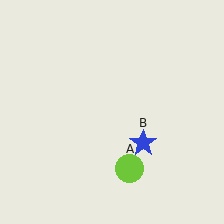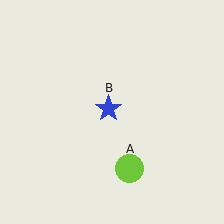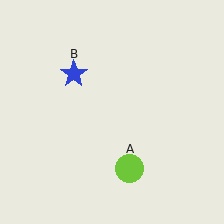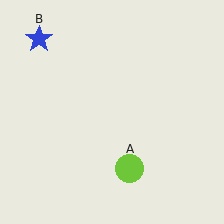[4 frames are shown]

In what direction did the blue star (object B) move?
The blue star (object B) moved up and to the left.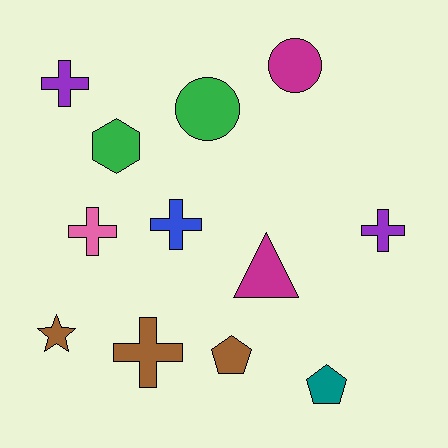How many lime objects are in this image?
There are no lime objects.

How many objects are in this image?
There are 12 objects.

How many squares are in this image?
There are no squares.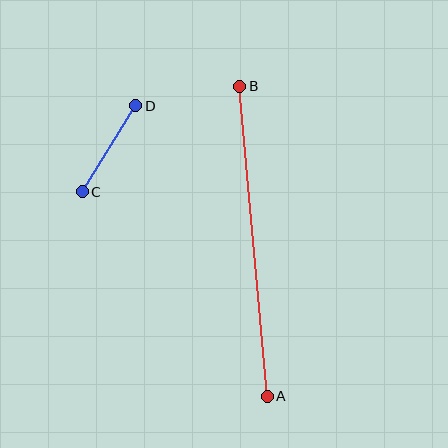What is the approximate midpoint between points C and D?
The midpoint is at approximately (109, 149) pixels.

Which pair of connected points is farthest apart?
Points A and B are farthest apart.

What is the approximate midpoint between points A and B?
The midpoint is at approximately (253, 241) pixels.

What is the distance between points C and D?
The distance is approximately 101 pixels.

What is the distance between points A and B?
The distance is approximately 311 pixels.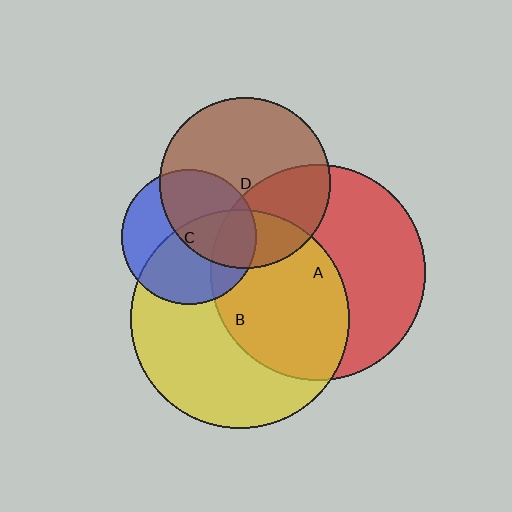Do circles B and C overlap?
Yes.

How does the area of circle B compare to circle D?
Approximately 1.6 times.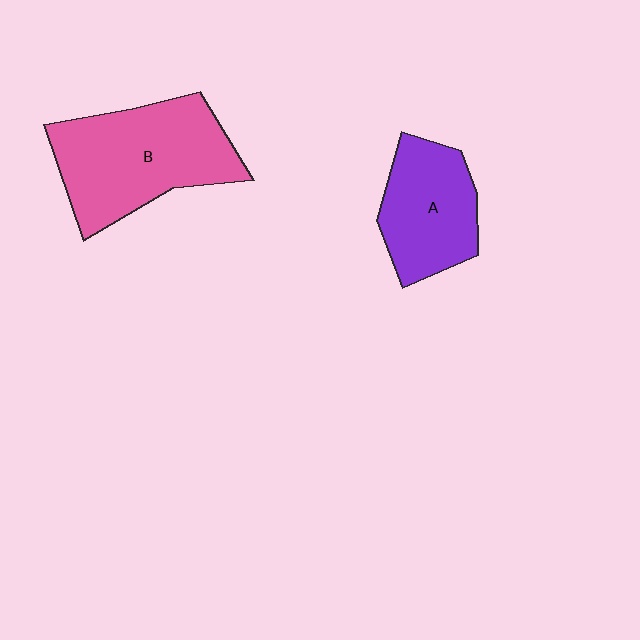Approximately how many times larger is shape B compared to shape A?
Approximately 1.5 times.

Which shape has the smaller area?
Shape A (purple).